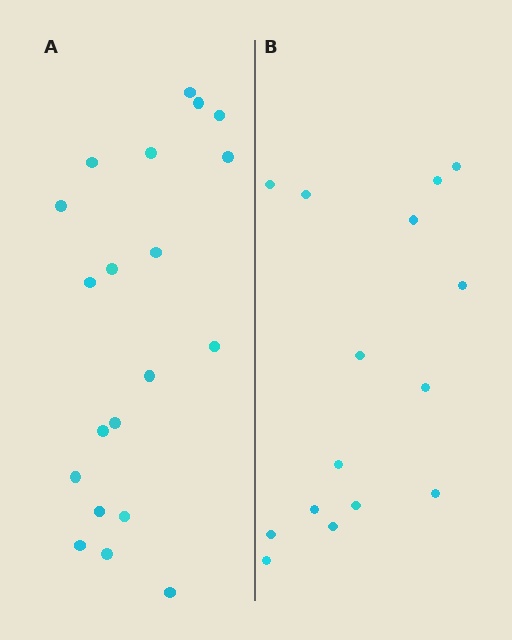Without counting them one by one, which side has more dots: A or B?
Region A (the left region) has more dots.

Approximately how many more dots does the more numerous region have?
Region A has about 5 more dots than region B.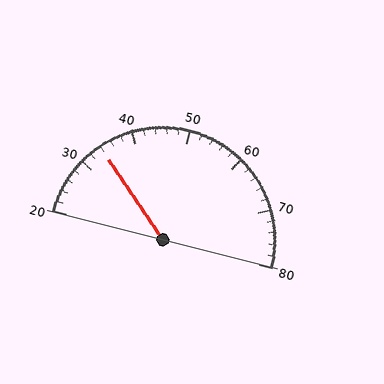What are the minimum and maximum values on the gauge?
The gauge ranges from 20 to 80.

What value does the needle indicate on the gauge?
The needle indicates approximately 34.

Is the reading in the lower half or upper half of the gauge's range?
The reading is in the lower half of the range (20 to 80).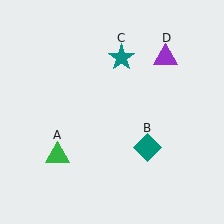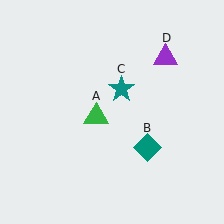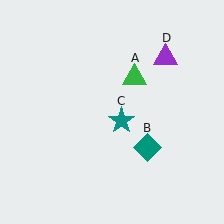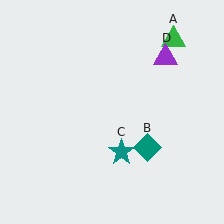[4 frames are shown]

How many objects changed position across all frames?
2 objects changed position: green triangle (object A), teal star (object C).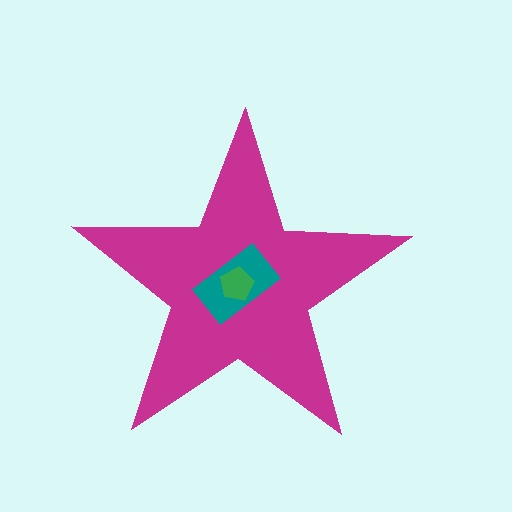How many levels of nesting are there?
3.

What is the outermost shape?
The magenta star.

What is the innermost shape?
The green pentagon.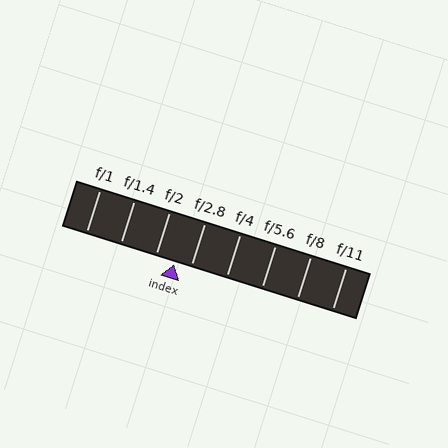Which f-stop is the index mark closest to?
The index mark is closest to f/2.8.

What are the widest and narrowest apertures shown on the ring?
The widest aperture shown is f/1 and the narrowest is f/11.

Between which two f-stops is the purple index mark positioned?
The index mark is between f/2 and f/2.8.